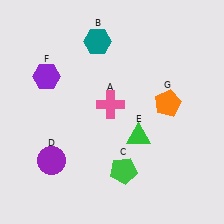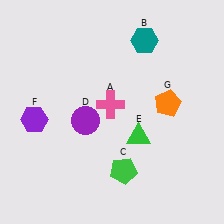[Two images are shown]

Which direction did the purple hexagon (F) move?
The purple hexagon (F) moved down.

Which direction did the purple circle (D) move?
The purple circle (D) moved up.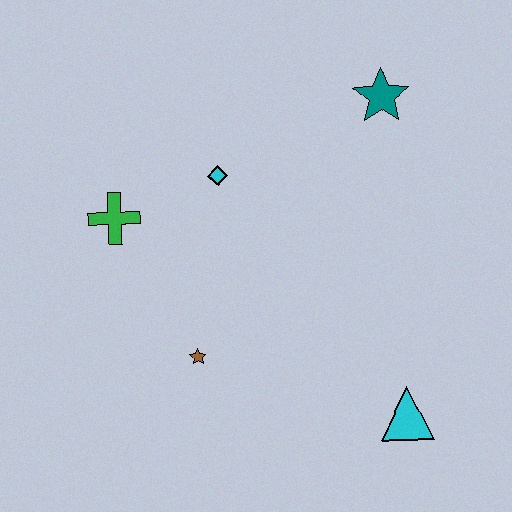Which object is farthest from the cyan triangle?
The green cross is farthest from the cyan triangle.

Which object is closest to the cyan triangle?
The brown star is closest to the cyan triangle.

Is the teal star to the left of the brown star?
No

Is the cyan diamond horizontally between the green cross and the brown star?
No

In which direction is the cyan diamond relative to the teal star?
The cyan diamond is to the left of the teal star.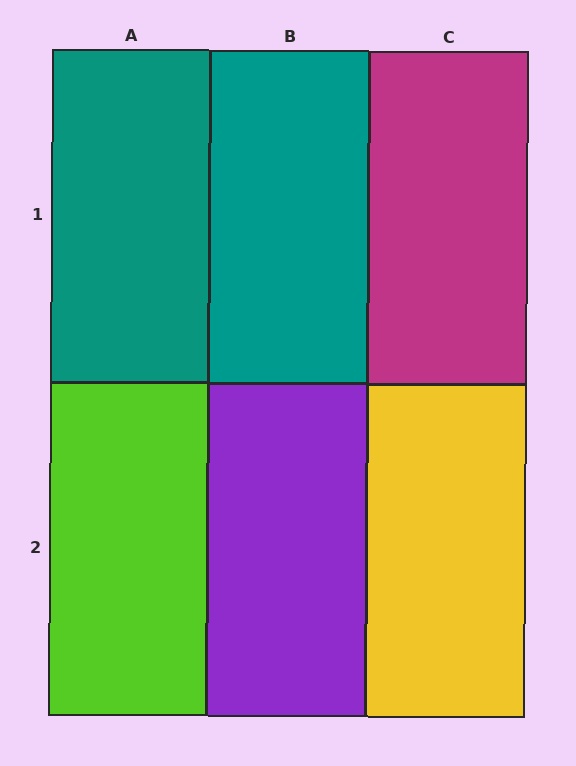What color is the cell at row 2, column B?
Purple.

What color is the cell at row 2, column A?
Lime.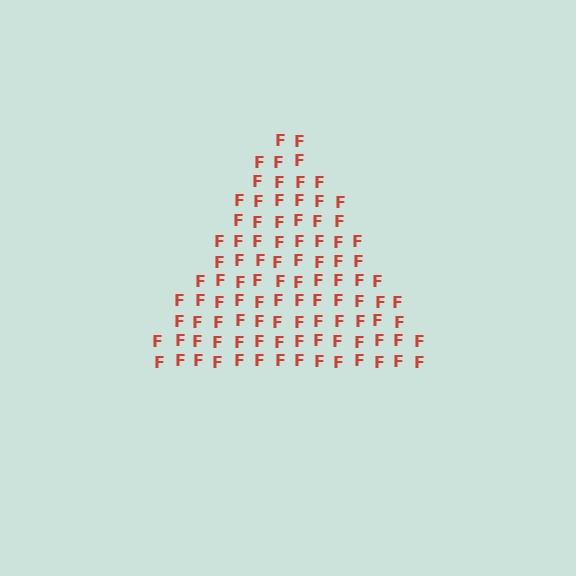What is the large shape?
The large shape is a triangle.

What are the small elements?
The small elements are letter F's.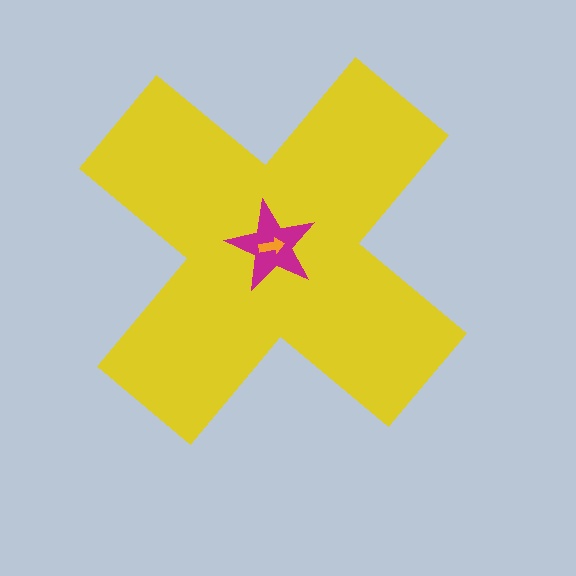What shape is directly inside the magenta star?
The orange arrow.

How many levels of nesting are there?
3.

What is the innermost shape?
The orange arrow.